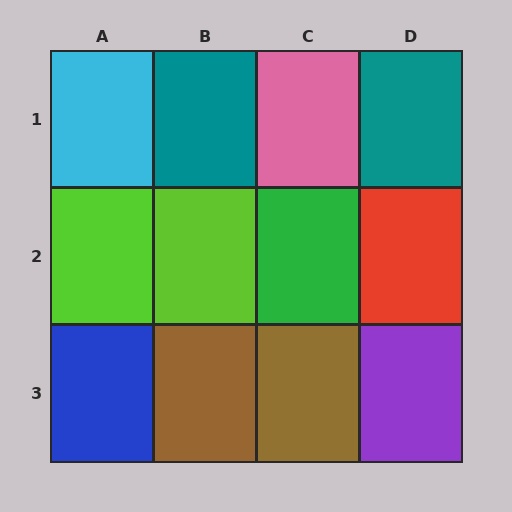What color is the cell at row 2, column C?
Green.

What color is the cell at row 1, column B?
Teal.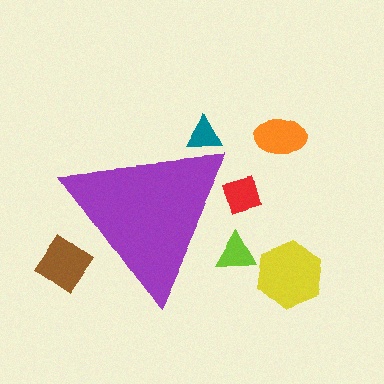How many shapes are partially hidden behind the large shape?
4 shapes are partially hidden.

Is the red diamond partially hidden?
Yes, the red diamond is partially hidden behind the purple triangle.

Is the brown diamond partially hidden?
Yes, the brown diamond is partially hidden behind the purple triangle.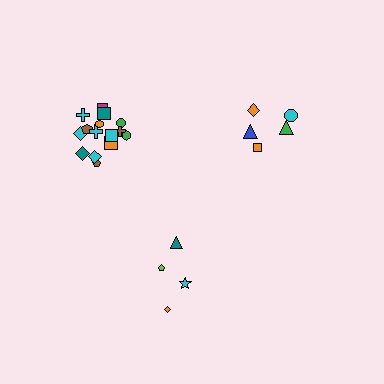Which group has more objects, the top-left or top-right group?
The top-left group.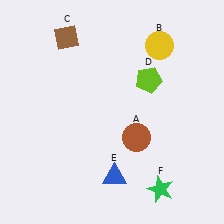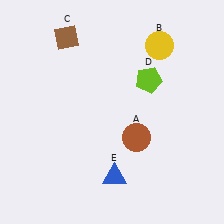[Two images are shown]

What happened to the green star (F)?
The green star (F) was removed in Image 2. It was in the bottom-right area of Image 1.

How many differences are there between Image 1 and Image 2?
There is 1 difference between the two images.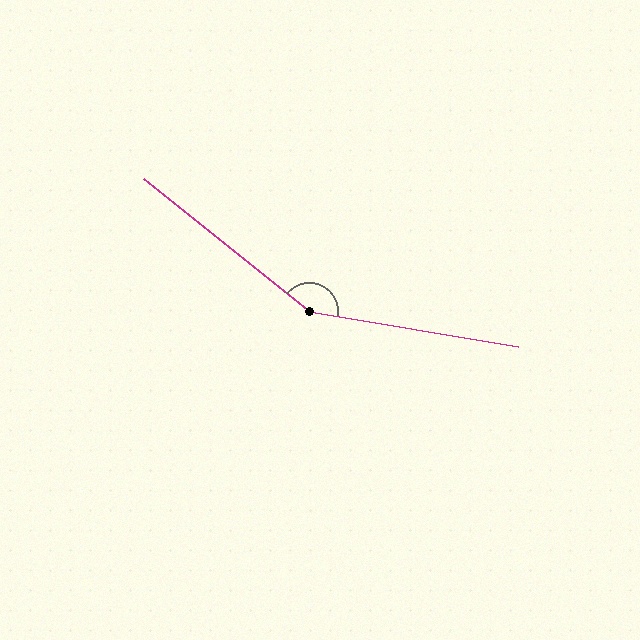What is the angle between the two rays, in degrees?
Approximately 151 degrees.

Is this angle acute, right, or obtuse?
It is obtuse.